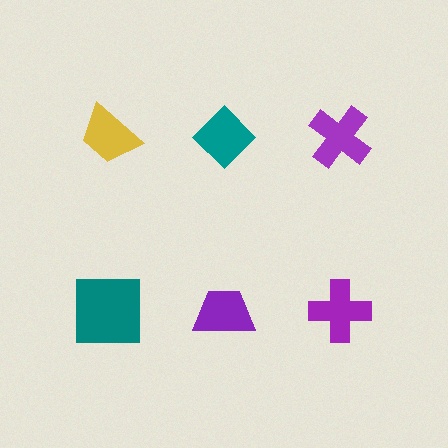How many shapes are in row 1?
3 shapes.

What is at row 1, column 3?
A purple cross.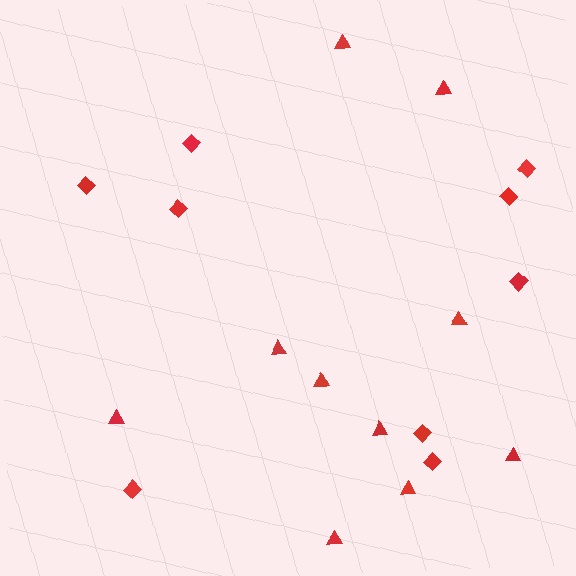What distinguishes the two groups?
There are 2 groups: one group of triangles (10) and one group of diamonds (9).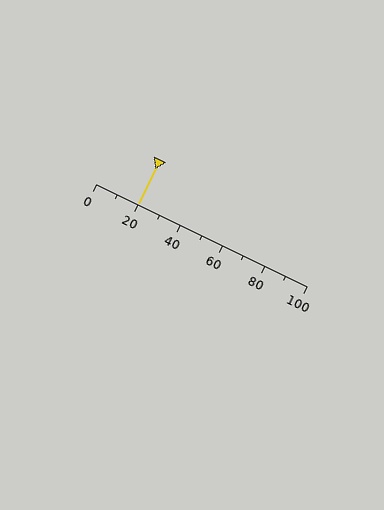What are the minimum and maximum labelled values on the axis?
The axis runs from 0 to 100.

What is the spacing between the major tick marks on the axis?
The major ticks are spaced 20 apart.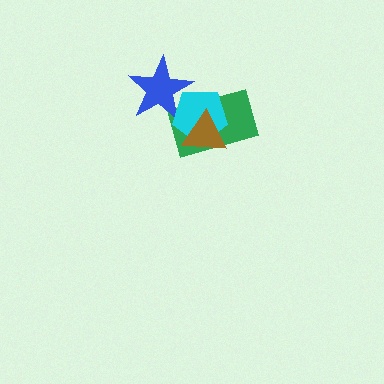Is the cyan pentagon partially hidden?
Yes, it is partially covered by another shape.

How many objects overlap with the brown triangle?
2 objects overlap with the brown triangle.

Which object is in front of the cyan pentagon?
The brown triangle is in front of the cyan pentagon.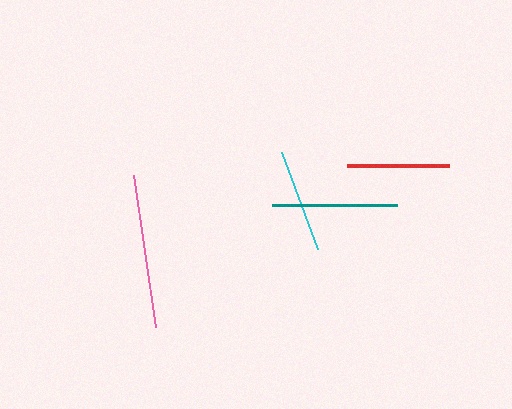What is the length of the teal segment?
The teal segment is approximately 125 pixels long.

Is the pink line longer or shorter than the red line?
The pink line is longer than the red line.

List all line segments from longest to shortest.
From longest to shortest: pink, teal, cyan, red.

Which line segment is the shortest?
The red line is the shortest at approximately 102 pixels.